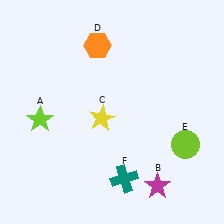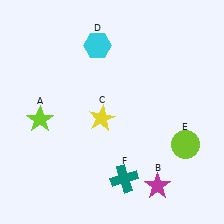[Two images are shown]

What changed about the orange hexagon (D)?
In Image 1, D is orange. In Image 2, it changed to cyan.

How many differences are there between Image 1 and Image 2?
There is 1 difference between the two images.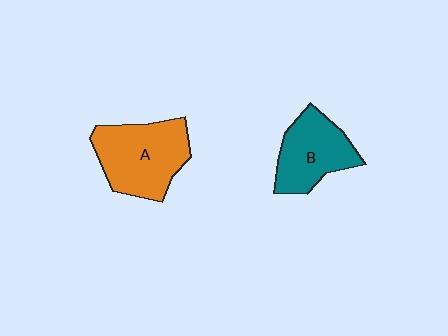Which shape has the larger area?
Shape A (orange).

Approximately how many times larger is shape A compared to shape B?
Approximately 1.3 times.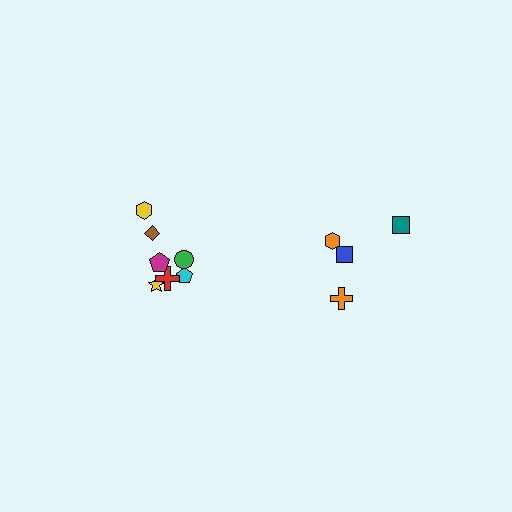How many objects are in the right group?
There are 4 objects.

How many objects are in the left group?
There are 7 objects.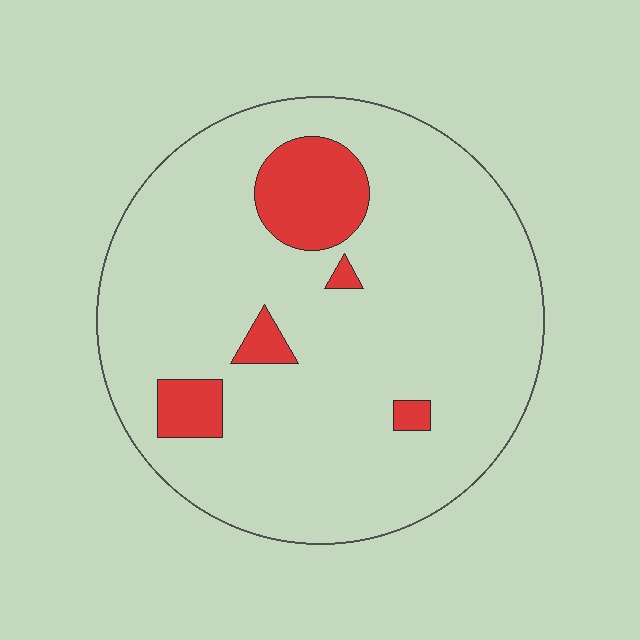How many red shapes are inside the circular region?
5.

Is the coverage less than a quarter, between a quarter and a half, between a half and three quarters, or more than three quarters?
Less than a quarter.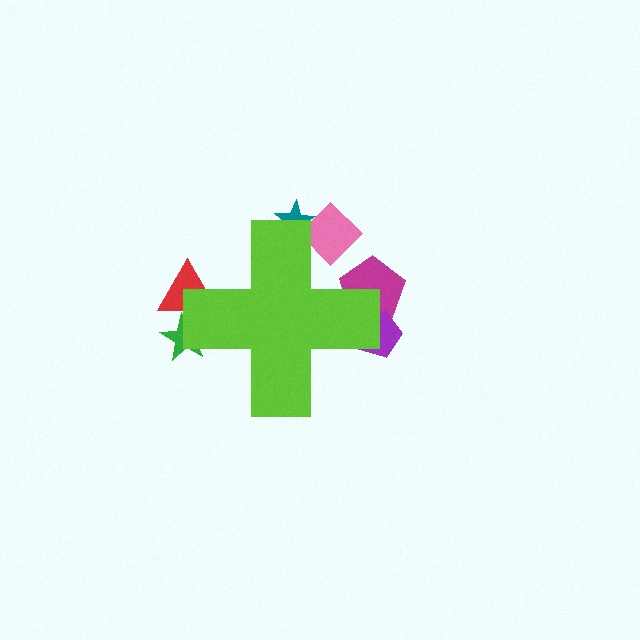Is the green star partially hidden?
Yes, the green star is partially hidden behind the lime cross.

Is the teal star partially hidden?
Yes, the teal star is partially hidden behind the lime cross.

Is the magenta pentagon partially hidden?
Yes, the magenta pentagon is partially hidden behind the lime cross.